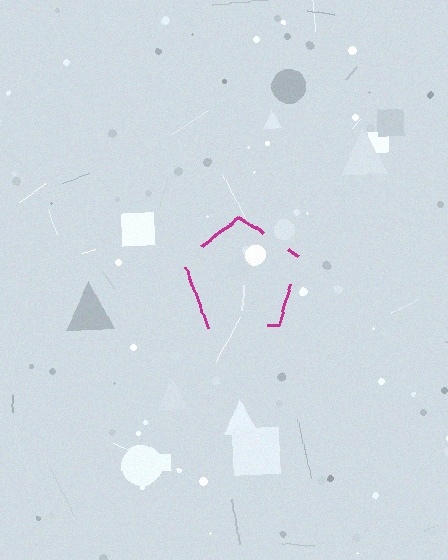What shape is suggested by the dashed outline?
The dashed outline suggests a pentagon.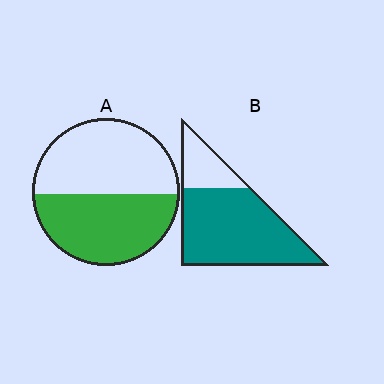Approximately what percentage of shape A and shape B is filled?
A is approximately 50% and B is approximately 75%.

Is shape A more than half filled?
Roughly half.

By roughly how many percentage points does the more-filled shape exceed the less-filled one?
By roughly 30 percentage points (B over A).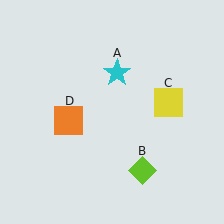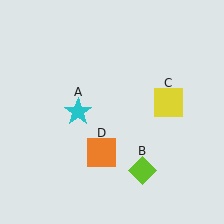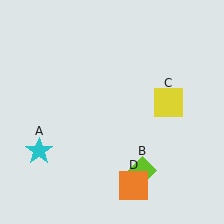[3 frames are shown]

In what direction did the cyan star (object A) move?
The cyan star (object A) moved down and to the left.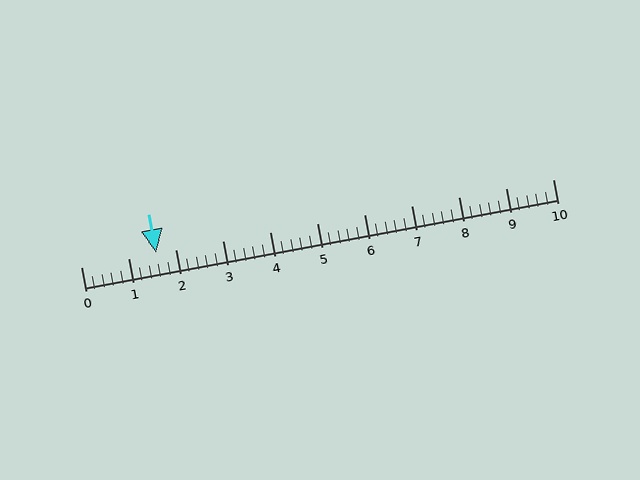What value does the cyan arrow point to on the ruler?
The cyan arrow points to approximately 1.6.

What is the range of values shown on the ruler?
The ruler shows values from 0 to 10.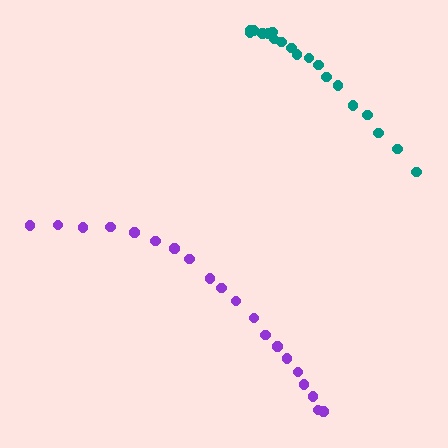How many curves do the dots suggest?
There are 2 distinct paths.